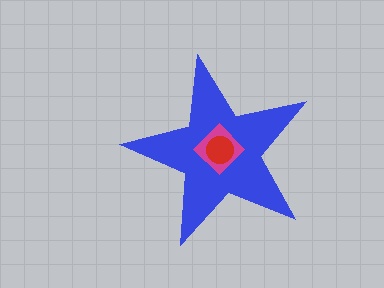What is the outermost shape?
The blue star.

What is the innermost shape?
The red circle.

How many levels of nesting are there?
3.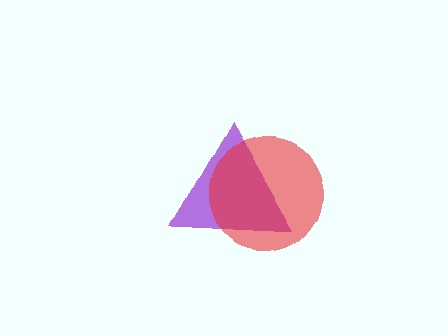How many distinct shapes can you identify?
There are 2 distinct shapes: a purple triangle, a red circle.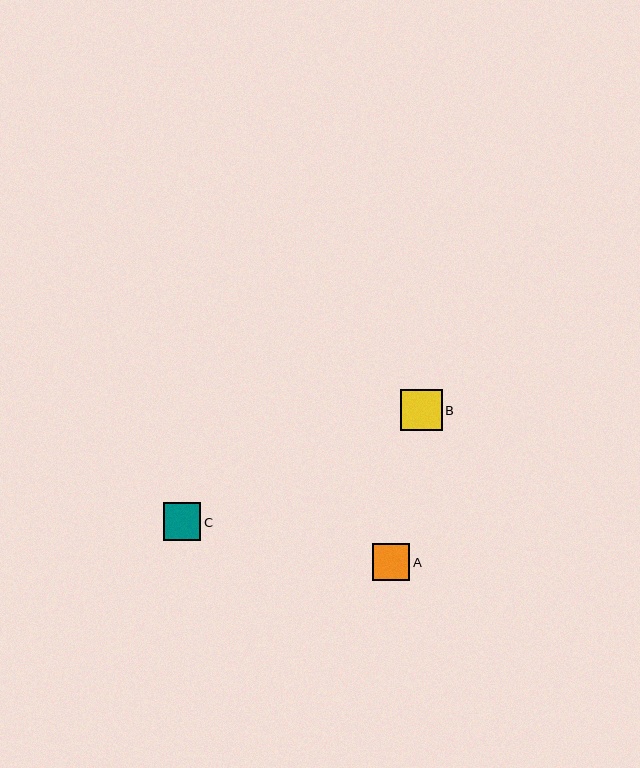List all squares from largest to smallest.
From largest to smallest: B, C, A.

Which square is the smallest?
Square A is the smallest with a size of approximately 37 pixels.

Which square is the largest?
Square B is the largest with a size of approximately 41 pixels.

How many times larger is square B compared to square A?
Square B is approximately 1.1 times the size of square A.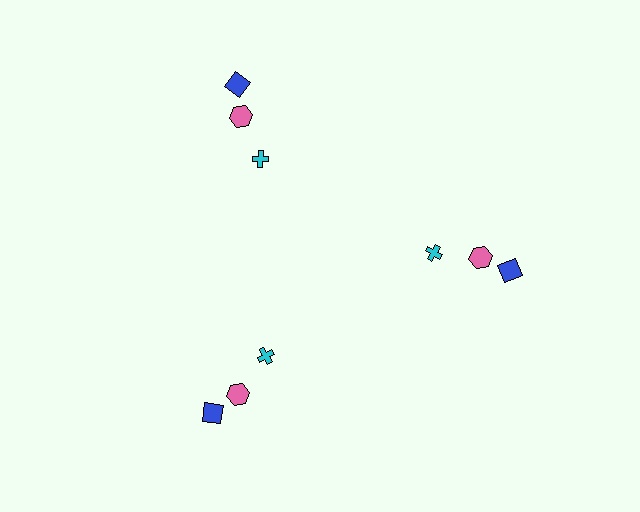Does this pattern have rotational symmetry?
Yes, this pattern has 3-fold rotational symmetry. It looks the same after rotating 120 degrees around the center.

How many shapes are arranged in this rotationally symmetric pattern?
There are 9 shapes, arranged in 3 groups of 3.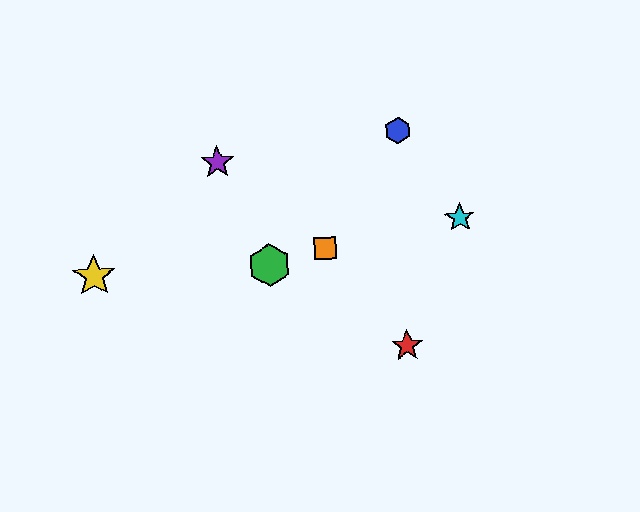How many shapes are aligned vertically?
2 shapes (the red star, the blue hexagon) are aligned vertically.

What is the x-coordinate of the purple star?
The purple star is at x≈217.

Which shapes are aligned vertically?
The red star, the blue hexagon are aligned vertically.